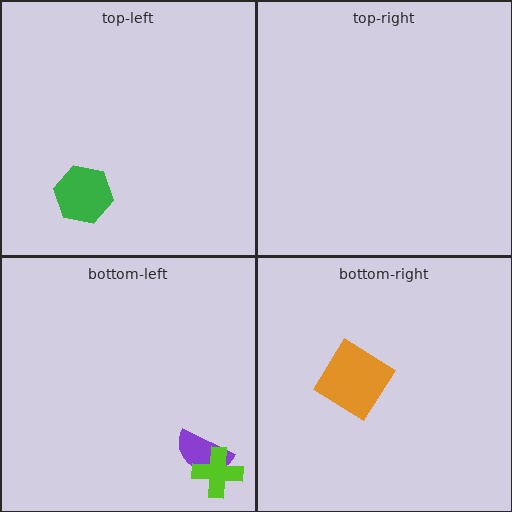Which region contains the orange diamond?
The bottom-right region.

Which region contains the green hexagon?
The top-left region.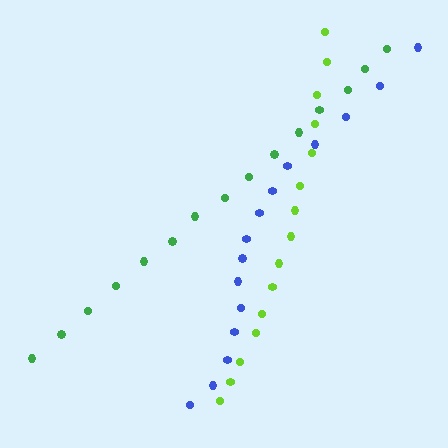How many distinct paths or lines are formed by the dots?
There are 3 distinct paths.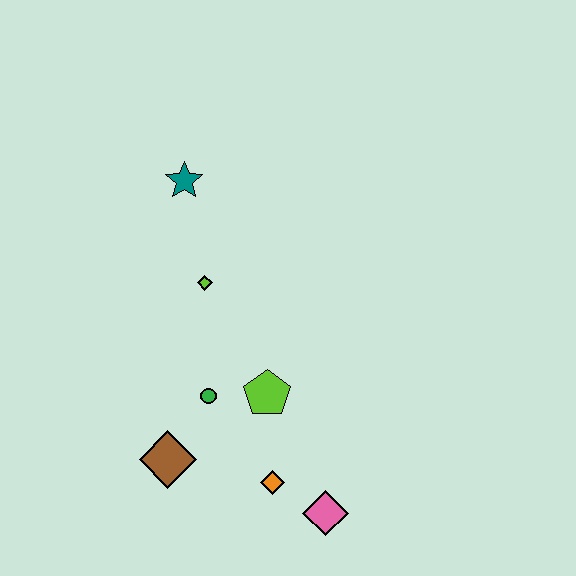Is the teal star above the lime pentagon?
Yes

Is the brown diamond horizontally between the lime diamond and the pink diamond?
No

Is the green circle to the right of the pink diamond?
No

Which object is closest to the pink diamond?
The orange diamond is closest to the pink diamond.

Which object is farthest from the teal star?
The pink diamond is farthest from the teal star.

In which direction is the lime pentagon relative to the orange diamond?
The lime pentagon is above the orange diamond.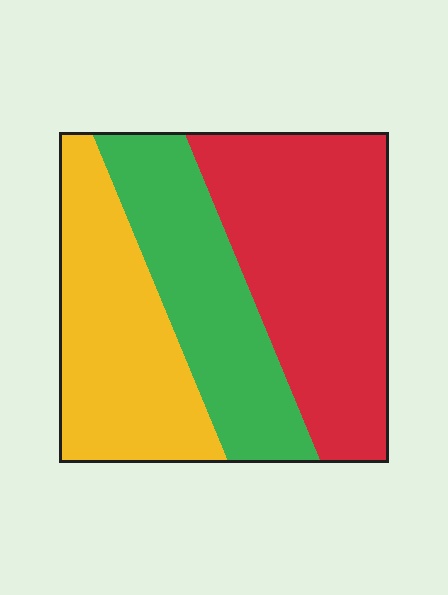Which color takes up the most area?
Red, at roughly 40%.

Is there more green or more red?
Red.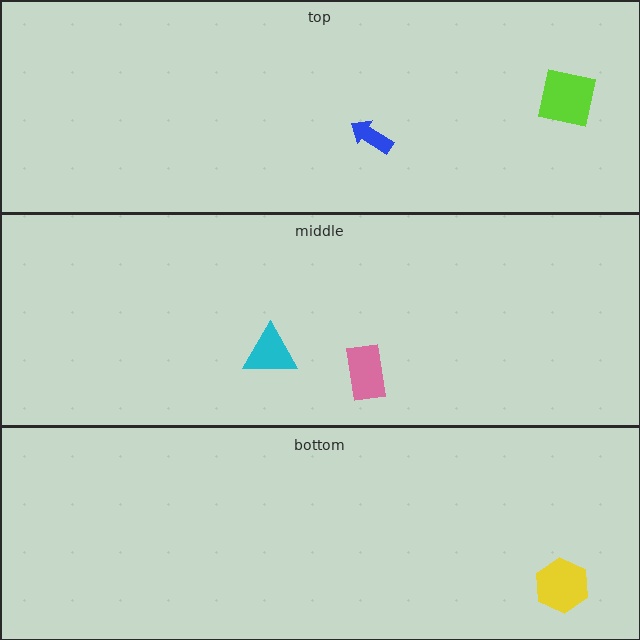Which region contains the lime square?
The top region.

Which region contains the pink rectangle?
The middle region.